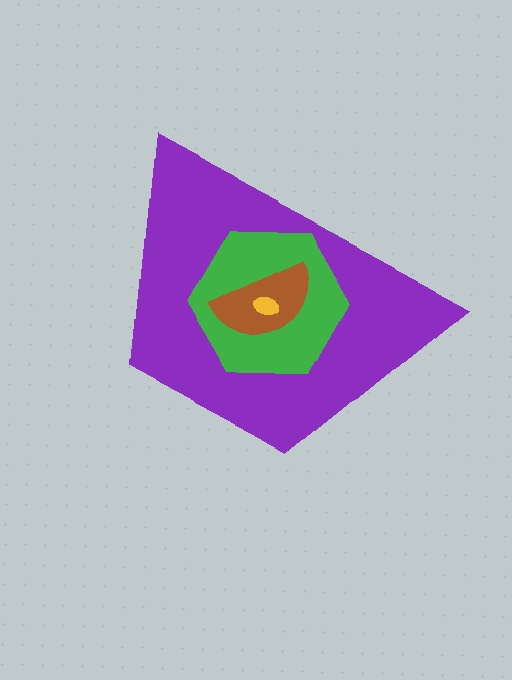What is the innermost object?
The yellow ellipse.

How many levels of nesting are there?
4.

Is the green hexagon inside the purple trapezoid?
Yes.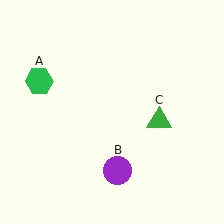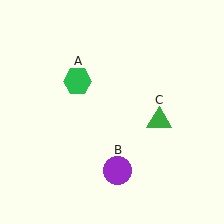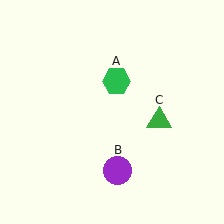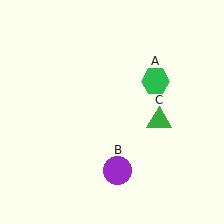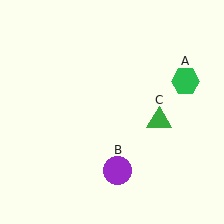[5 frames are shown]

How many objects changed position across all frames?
1 object changed position: green hexagon (object A).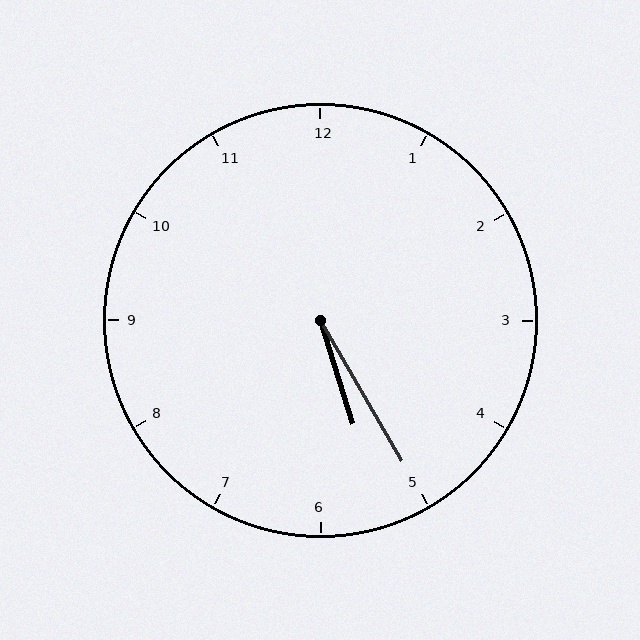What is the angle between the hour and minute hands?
Approximately 12 degrees.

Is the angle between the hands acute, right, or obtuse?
It is acute.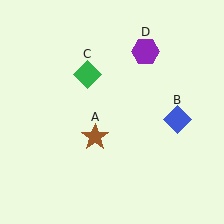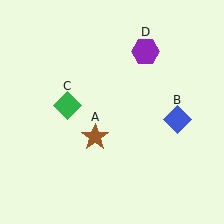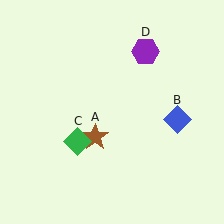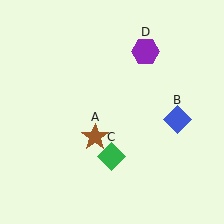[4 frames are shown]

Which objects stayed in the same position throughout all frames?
Brown star (object A) and blue diamond (object B) and purple hexagon (object D) remained stationary.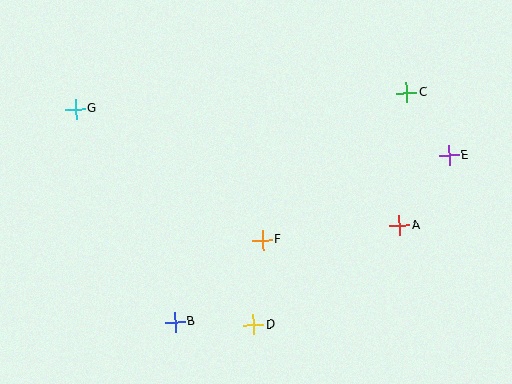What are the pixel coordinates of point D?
Point D is at (254, 325).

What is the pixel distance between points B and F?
The distance between B and F is 120 pixels.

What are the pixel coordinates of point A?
Point A is at (399, 226).